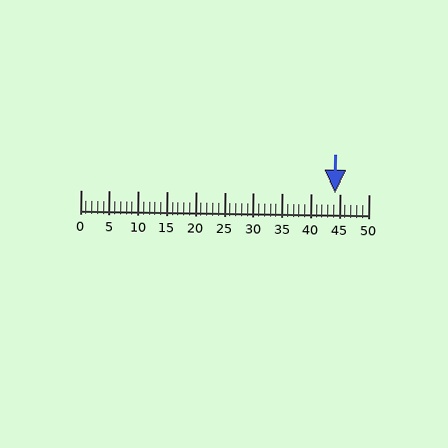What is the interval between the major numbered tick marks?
The major tick marks are spaced 5 units apart.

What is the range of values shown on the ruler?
The ruler shows values from 0 to 50.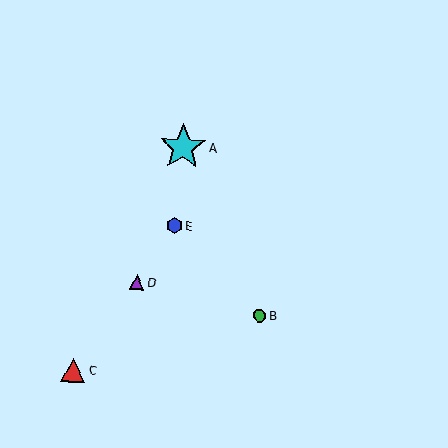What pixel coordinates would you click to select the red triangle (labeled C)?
Click at (73, 370) to select the red triangle C.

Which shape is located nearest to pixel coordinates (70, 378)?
The red triangle (labeled C) at (73, 370) is nearest to that location.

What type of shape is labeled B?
Shape B is a green circle.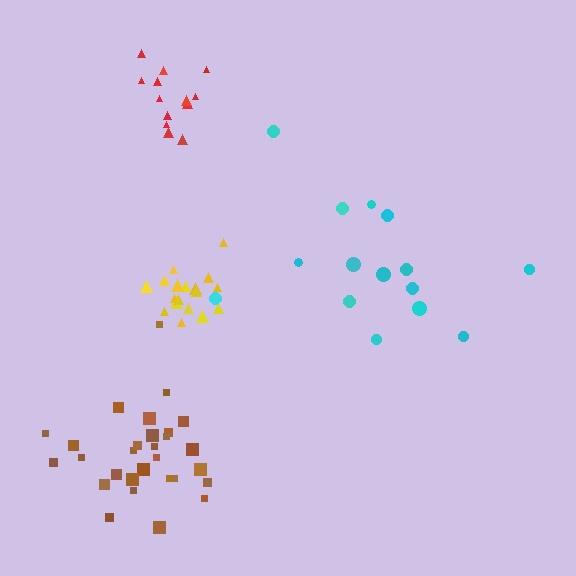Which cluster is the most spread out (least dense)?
Cyan.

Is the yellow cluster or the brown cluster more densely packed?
Yellow.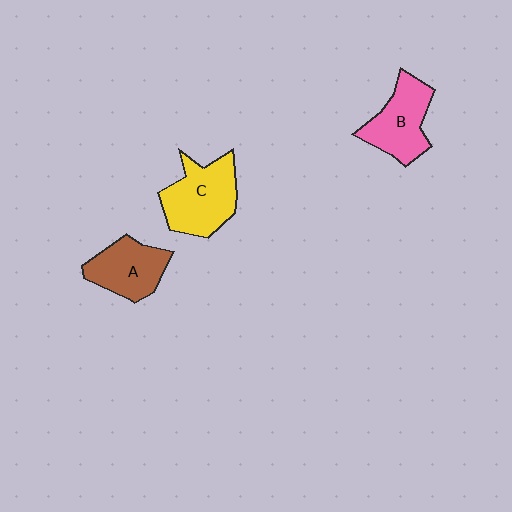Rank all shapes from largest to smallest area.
From largest to smallest: C (yellow), B (pink), A (brown).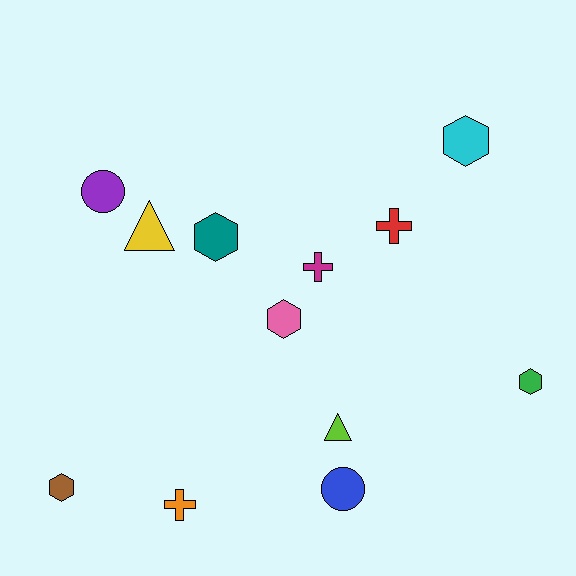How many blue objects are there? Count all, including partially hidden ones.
There is 1 blue object.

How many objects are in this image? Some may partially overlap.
There are 12 objects.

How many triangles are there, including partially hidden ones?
There are 2 triangles.